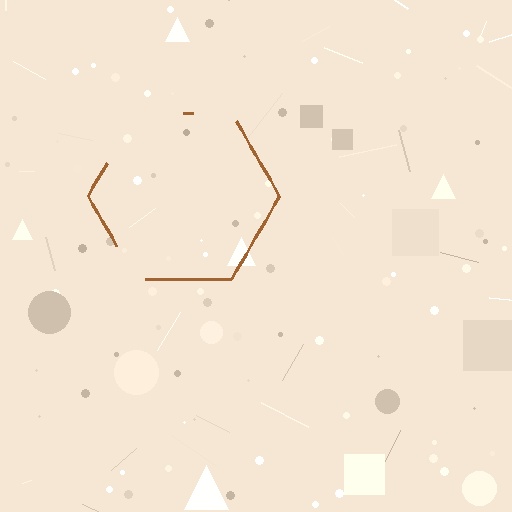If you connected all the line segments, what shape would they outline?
They would outline a hexagon.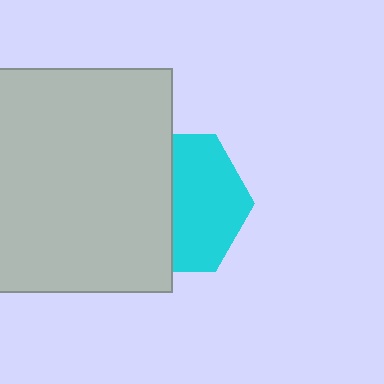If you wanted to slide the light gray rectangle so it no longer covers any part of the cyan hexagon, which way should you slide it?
Slide it left — that is the most direct way to separate the two shapes.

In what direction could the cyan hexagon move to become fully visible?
The cyan hexagon could move right. That would shift it out from behind the light gray rectangle entirely.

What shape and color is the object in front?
The object in front is a light gray rectangle.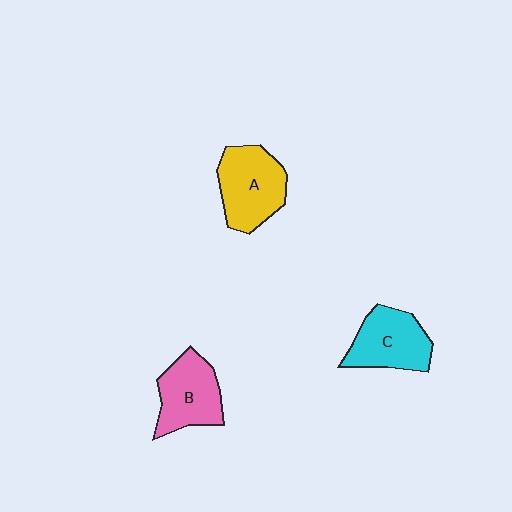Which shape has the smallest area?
Shape B (pink).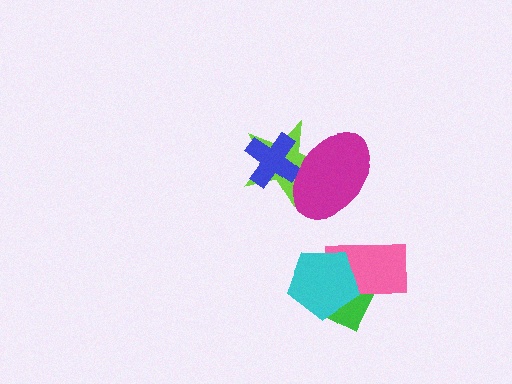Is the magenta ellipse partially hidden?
No, no other shape covers it.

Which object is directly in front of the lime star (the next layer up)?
The blue cross is directly in front of the lime star.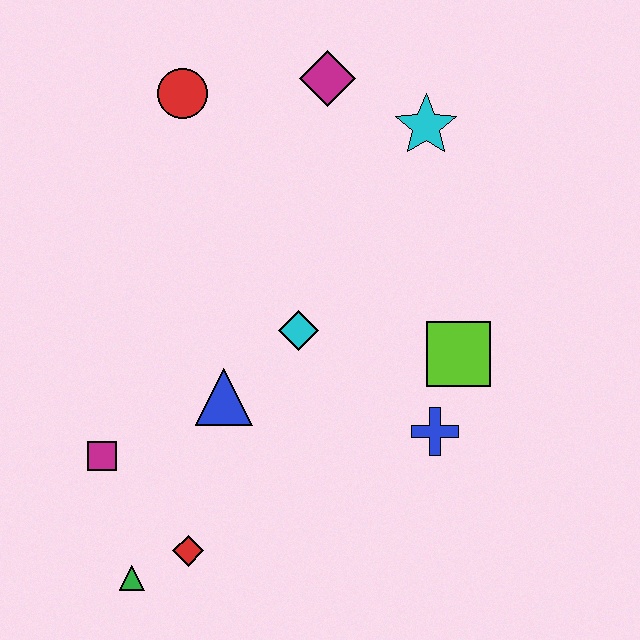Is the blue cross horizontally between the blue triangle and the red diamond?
No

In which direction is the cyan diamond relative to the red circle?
The cyan diamond is below the red circle.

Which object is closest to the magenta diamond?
The cyan star is closest to the magenta diamond.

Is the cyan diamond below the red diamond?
No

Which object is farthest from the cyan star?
The green triangle is farthest from the cyan star.